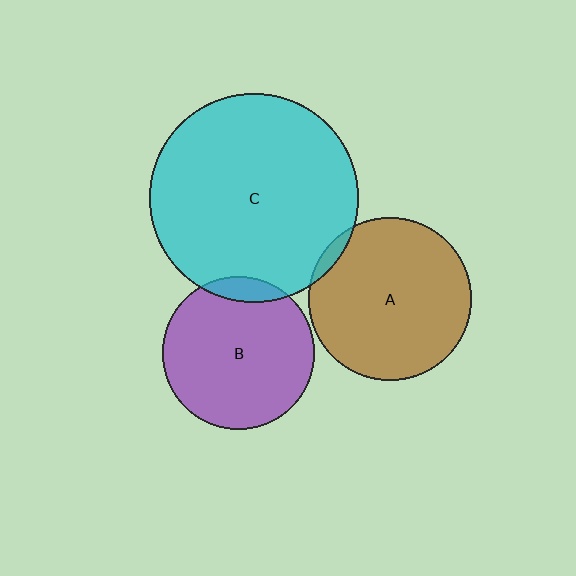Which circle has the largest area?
Circle C (cyan).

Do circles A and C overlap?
Yes.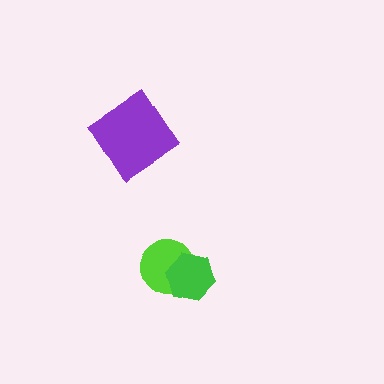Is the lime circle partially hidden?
Yes, it is partially covered by another shape.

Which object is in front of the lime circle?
The green hexagon is in front of the lime circle.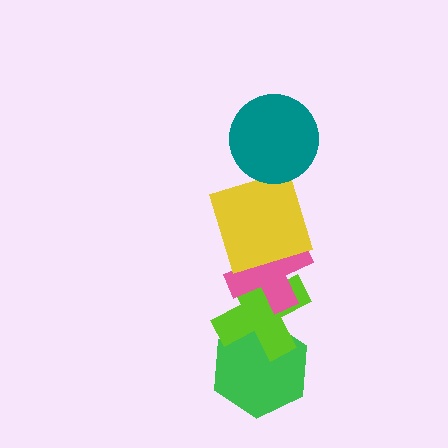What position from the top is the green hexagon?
The green hexagon is 5th from the top.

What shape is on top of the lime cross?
The pink cross is on top of the lime cross.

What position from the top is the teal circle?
The teal circle is 1st from the top.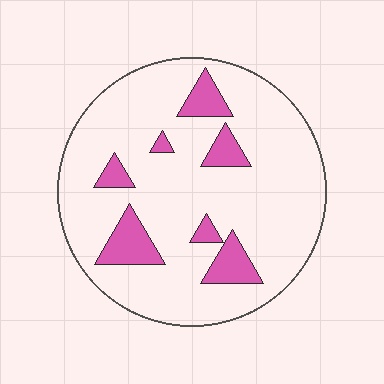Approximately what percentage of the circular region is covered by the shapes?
Approximately 15%.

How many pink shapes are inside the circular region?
7.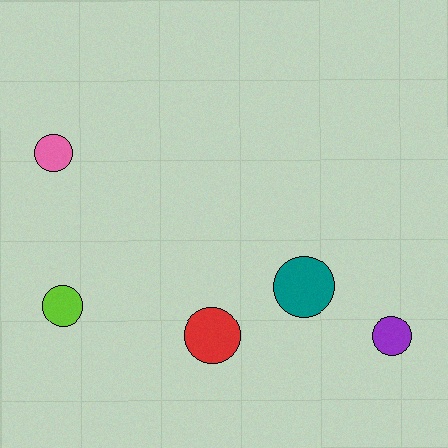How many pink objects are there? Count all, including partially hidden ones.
There is 1 pink object.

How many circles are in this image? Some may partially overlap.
There are 5 circles.